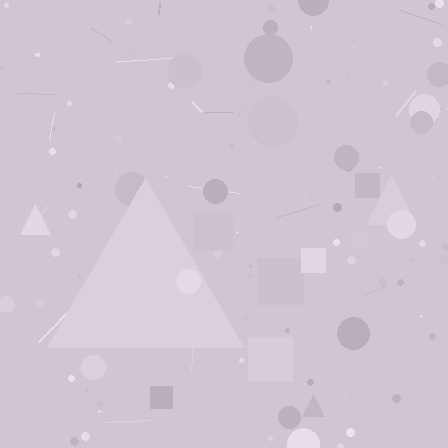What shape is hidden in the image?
A triangle is hidden in the image.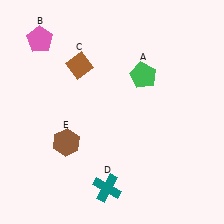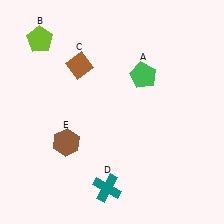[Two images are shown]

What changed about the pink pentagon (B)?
In Image 1, B is pink. In Image 2, it changed to lime.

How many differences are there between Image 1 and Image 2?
There is 1 difference between the two images.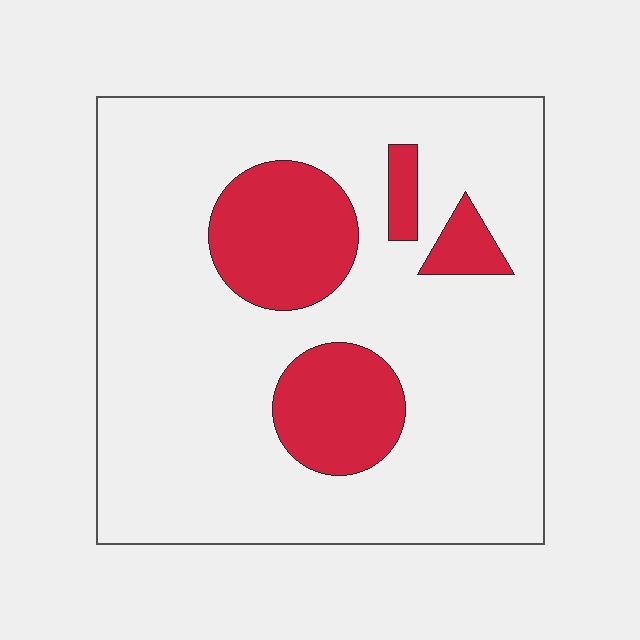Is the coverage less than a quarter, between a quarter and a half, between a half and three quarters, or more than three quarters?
Less than a quarter.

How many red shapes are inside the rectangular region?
4.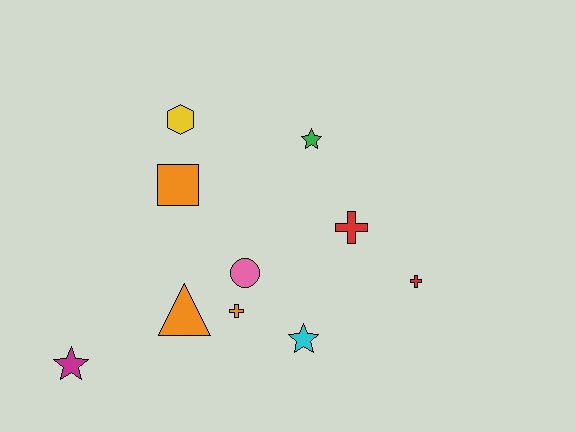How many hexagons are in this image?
There is 1 hexagon.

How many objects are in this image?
There are 10 objects.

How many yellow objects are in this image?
There is 1 yellow object.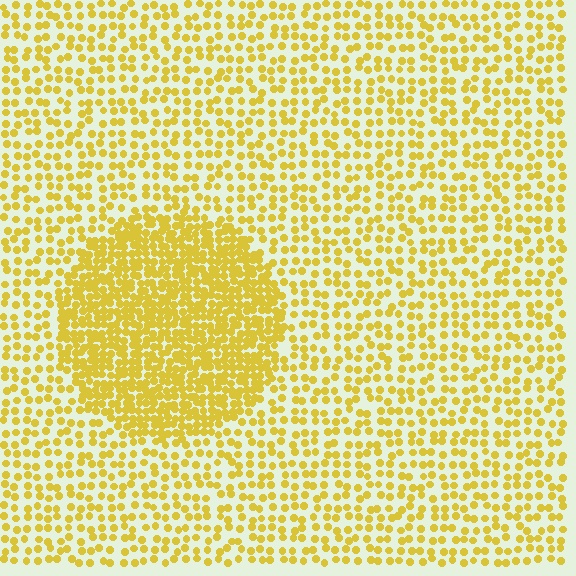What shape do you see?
I see a circle.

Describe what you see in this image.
The image contains small yellow elements arranged at two different densities. A circle-shaped region is visible where the elements are more densely packed than the surrounding area.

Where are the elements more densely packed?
The elements are more densely packed inside the circle boundary.